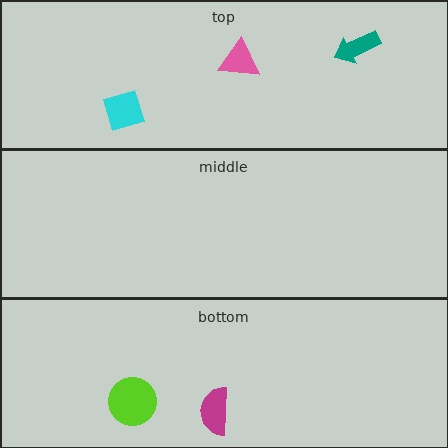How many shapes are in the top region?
3.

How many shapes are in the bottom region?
2.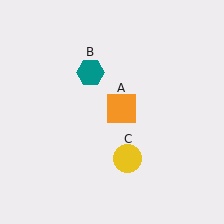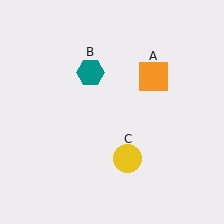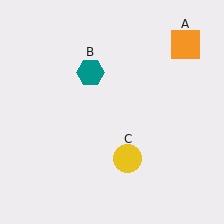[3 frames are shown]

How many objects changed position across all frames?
1 object changed position: orange square (object A).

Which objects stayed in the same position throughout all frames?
Teal hexagon (object B) and yellow circle (object C) remained stationary.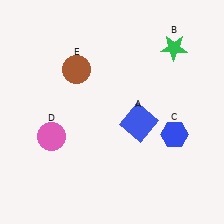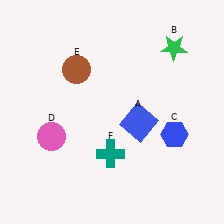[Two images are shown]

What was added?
A teal cross (F) was added in Image 2.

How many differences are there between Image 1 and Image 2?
There is 1 difference between the two images.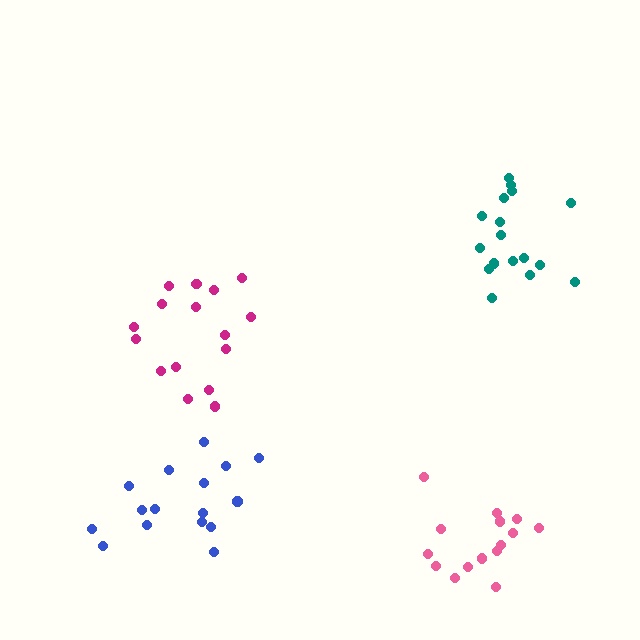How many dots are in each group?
Group 1: 16 dots, Group 2: 15 dots, Group 3: 16 dots, Group 4: 17 dots (64 total).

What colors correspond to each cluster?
The clusters are colored: magenta, pink, blue, teal.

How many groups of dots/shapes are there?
There are 4 groups.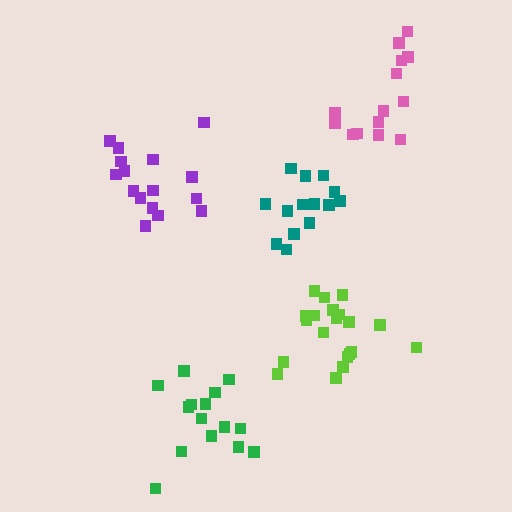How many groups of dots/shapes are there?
There are 5 groups.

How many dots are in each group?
Group 1: 16 dots, Group 2: 14 dots, Group 3: 20 dots, Group 4: 14 dots, Group 5: 15 dots (79 total).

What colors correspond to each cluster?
The clusters are colored: purple, teal, lime, pink, green.